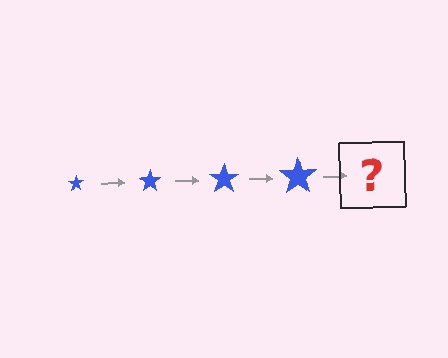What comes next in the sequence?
The next element should be a blue star, larger than the previous one.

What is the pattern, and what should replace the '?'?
The pattern is that the star gets progressively larger each step. The '?' should be a blue star, larger than the previous one.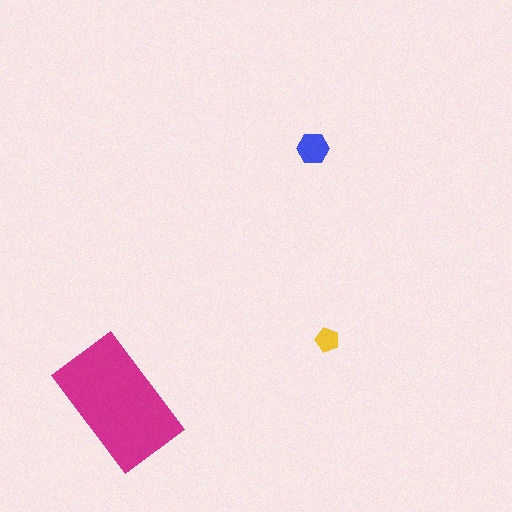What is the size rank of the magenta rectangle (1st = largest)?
1st.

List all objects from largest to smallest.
The magenta rectangle, the blue hexagon, the yellow pentagon.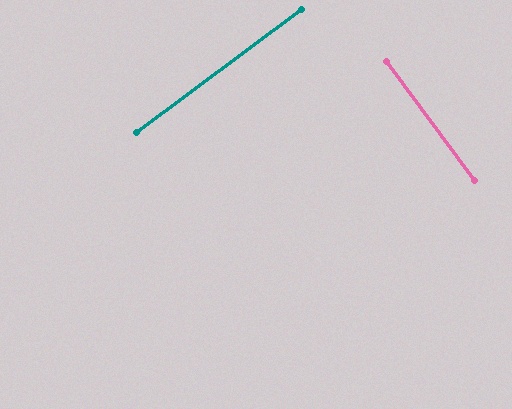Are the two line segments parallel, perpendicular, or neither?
Perpendicular — they meet at approximately 90°.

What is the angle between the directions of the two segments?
Approximately 90 degrees.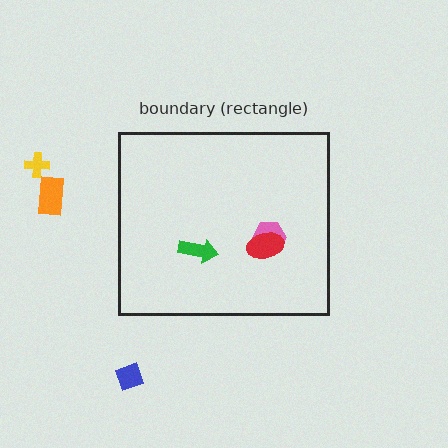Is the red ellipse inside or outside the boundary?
Inside.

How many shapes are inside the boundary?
3 inside, 3 outside.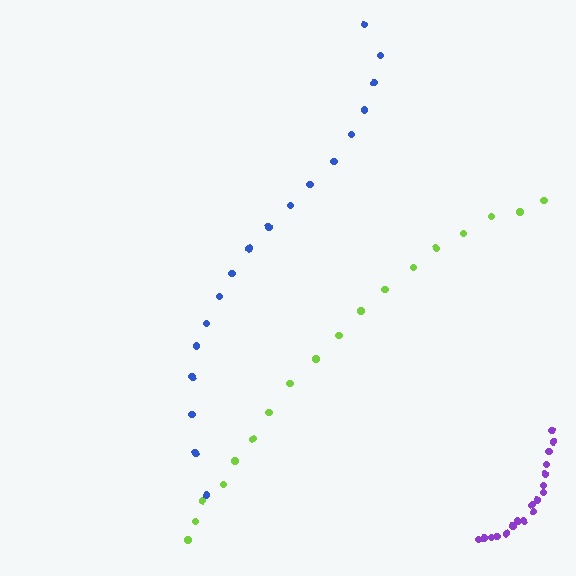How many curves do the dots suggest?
There are 3 distinct paths.